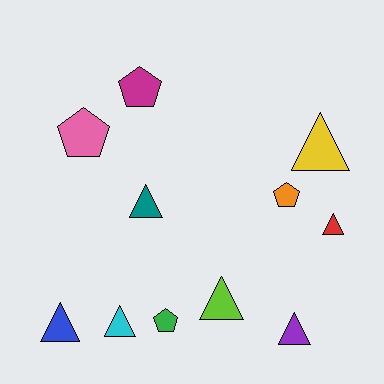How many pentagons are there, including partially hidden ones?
There are 4 pentagons.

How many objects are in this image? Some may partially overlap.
There are 11 objects.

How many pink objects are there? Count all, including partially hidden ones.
There is 1 pink object.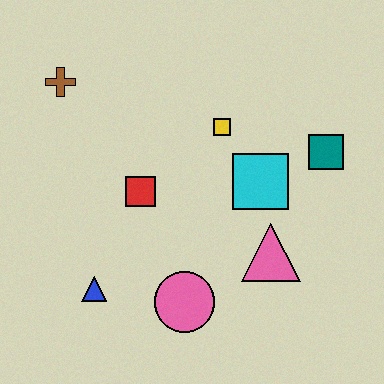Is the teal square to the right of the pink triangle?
Yes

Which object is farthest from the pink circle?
The brown cross is farthest from the pink circle.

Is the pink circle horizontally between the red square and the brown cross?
No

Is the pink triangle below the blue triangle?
No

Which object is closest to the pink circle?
The blue triangle is closest to the pink circle.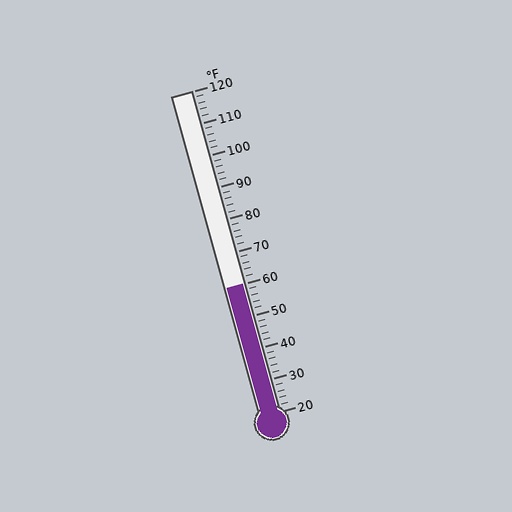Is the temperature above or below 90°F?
The temperature is below 90°F.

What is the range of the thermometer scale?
The thermometer scale ranges from 20°F to 120°F.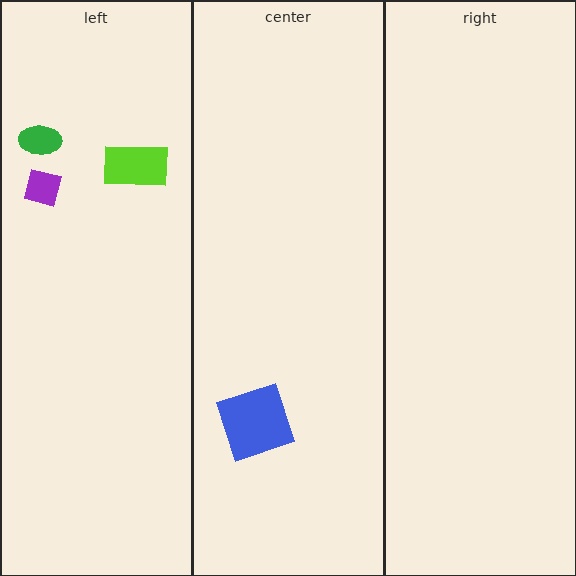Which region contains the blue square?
The center region.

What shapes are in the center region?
The blue square.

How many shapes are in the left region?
3.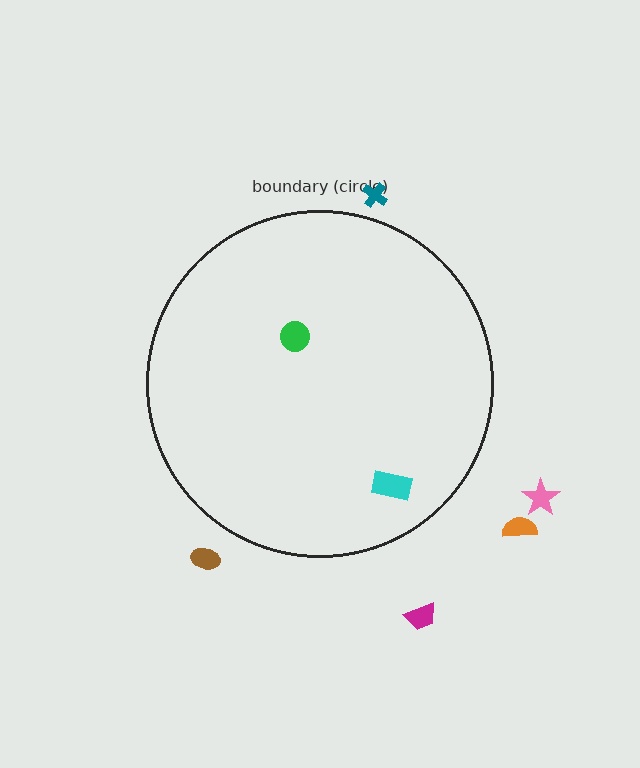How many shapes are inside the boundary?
2 inside, 5 outside.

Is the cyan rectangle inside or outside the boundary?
Inside.